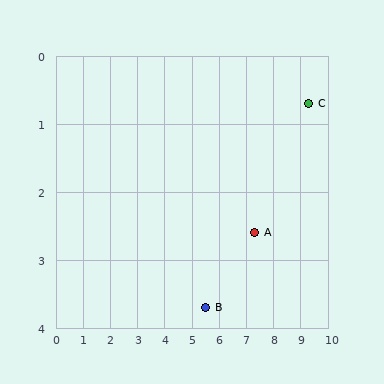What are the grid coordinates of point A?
Point A is at approximately (7.3, 2.6).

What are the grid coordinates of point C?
Point C is at approximately (9.3, 0.7).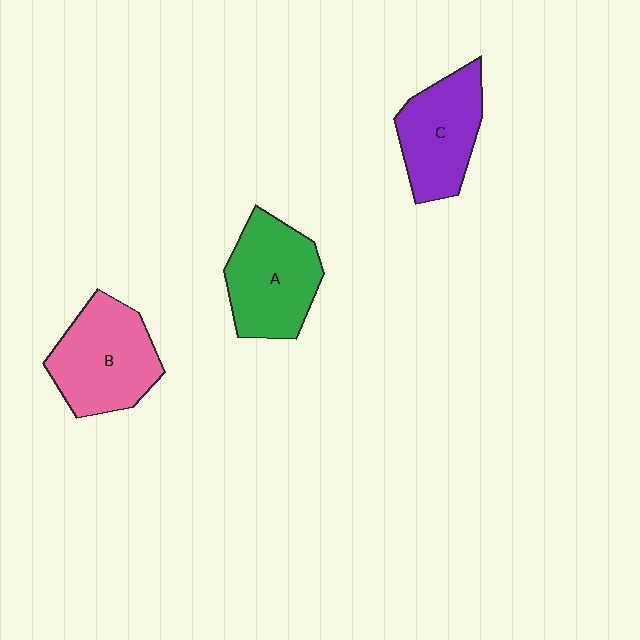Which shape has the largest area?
Shape B (pink).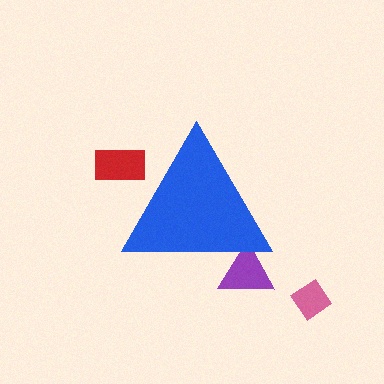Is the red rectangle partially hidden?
Yes, the red rectangle is partially hidden behind the blue triangle.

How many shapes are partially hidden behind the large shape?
2 shapes are partially hidden.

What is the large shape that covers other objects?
A blue triangle.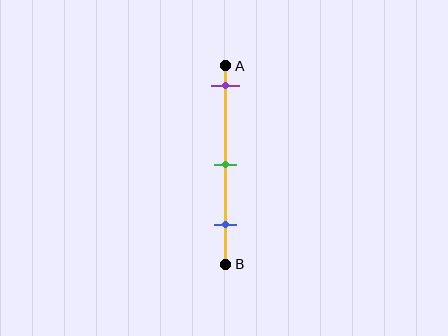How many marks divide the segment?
There are 3 marks dividing the segment.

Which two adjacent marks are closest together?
The green and blue marks are the closest adjacent pair.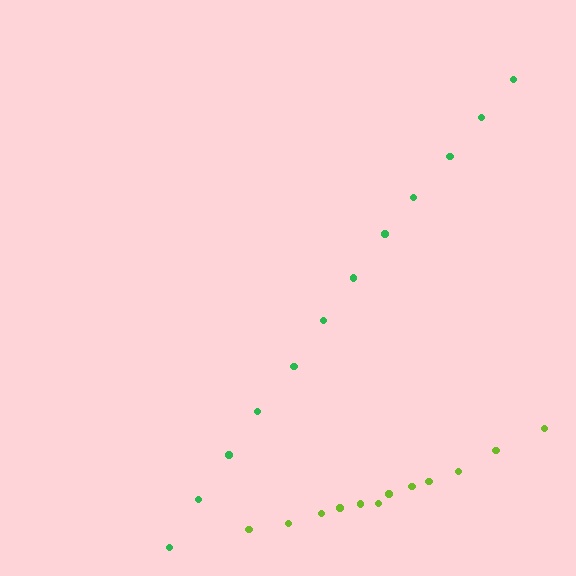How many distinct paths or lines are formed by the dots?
There are 2 distinct paths.